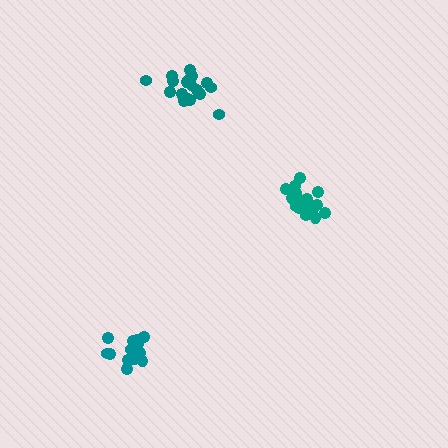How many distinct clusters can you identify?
There are 3 distinct clusters.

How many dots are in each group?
Group 1: 15 dots, Group 2: 19 dots, Group 3: 17 dots (51 total).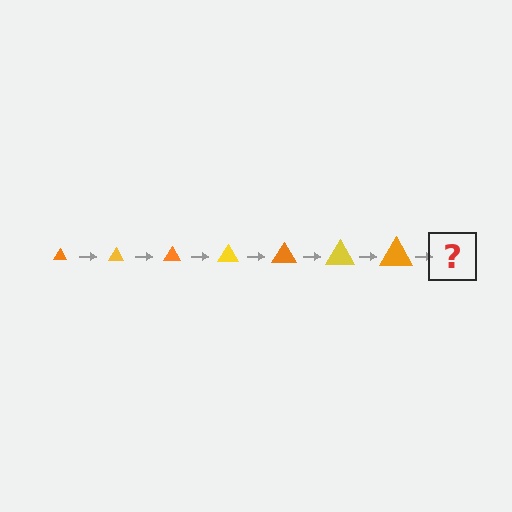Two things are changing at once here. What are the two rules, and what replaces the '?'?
The two rules are that the triangle grows larger each step and the color cycles through orange and yellow. The '?' should be a yellow triangle, larger than the previous one.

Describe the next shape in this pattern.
It should be a yellow triangle, larger than the previous one.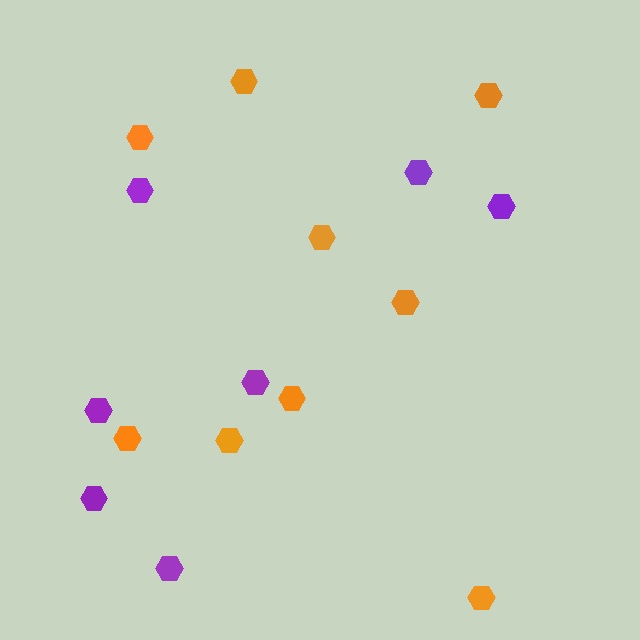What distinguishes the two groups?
There are 2 groups: one group of orange hexagons (9) and one group of purple hexagons (7).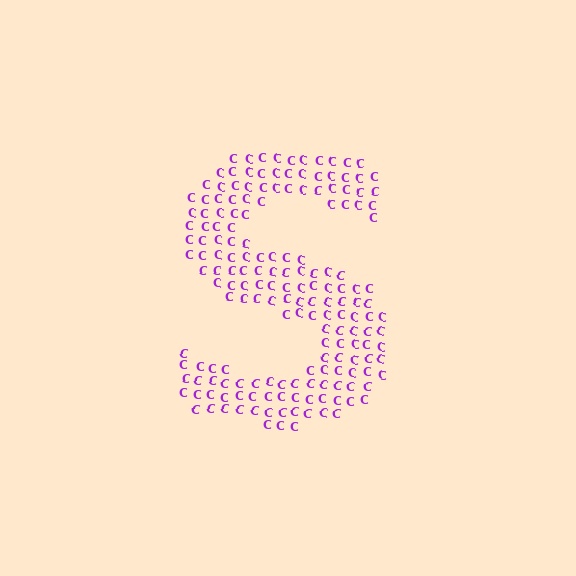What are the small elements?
The small elements are letter C's.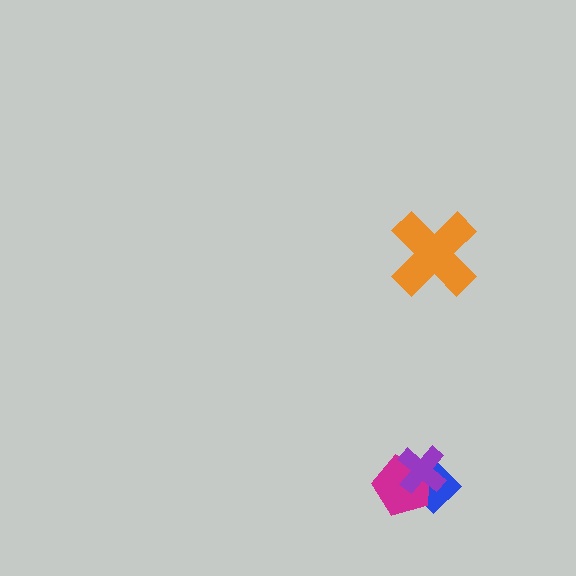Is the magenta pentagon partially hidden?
Yes, it is partially covered by another shape.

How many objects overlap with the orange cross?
0 objects overlap with the orange cross.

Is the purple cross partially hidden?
No, no other shape covers it.